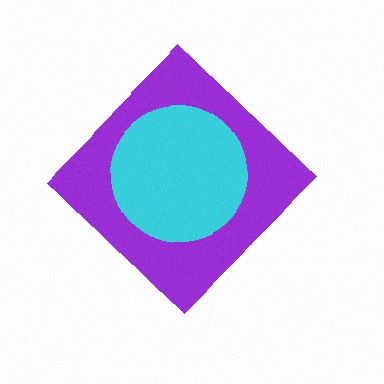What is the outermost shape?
The purple diamond.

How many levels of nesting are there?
2.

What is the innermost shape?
The cyan circle.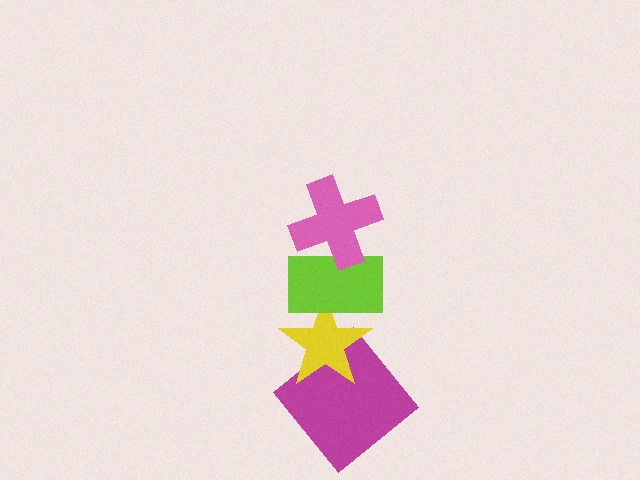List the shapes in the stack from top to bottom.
From top to bottom: the pink cross, the lime rectangle, the yellow star, the magenta diamond.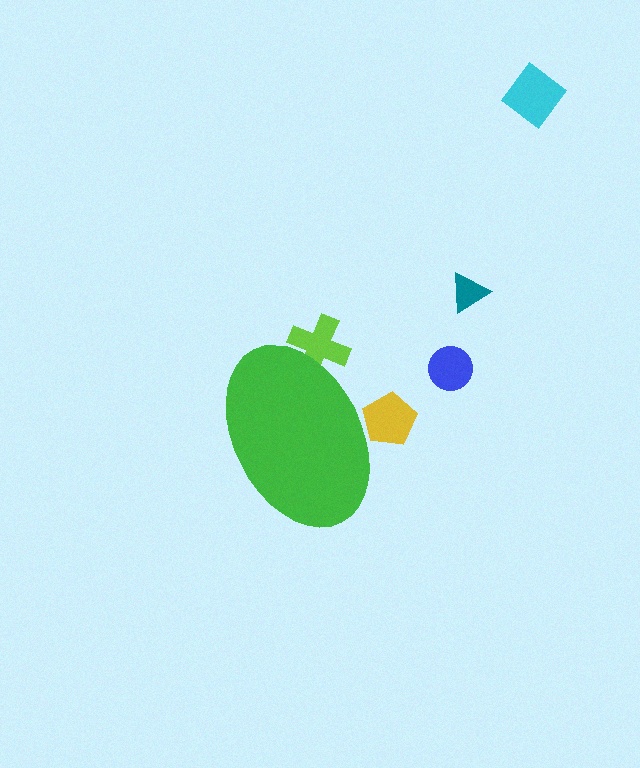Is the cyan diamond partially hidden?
No, the cyan diamond is fully visible.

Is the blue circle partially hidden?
No, the blue circle is fully visible.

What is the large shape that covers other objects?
A green ellipse.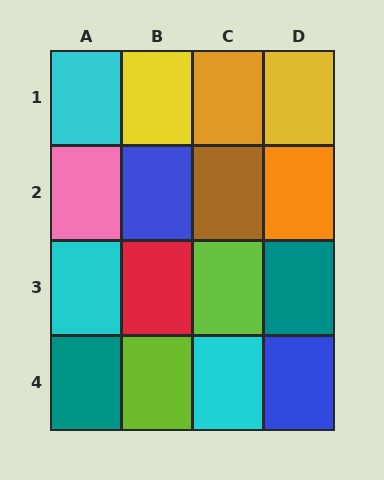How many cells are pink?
1 cell is pink.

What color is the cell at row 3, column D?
Teal.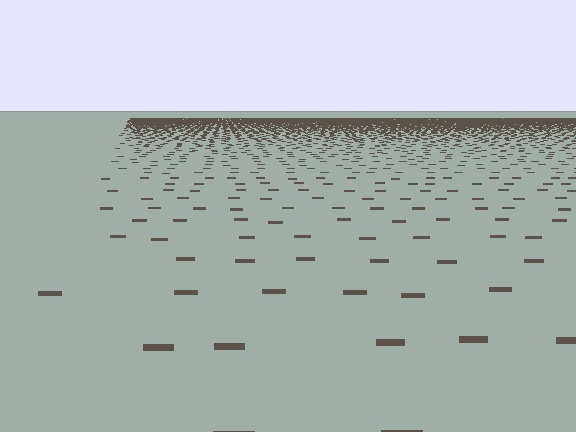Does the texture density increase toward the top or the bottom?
Density increases toward the top.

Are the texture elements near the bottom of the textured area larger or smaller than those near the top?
Larger. Near the bottom, elements are closer to the viewer and appear at a bigger on-screen size.